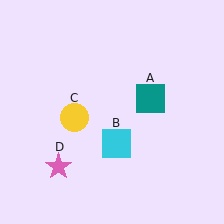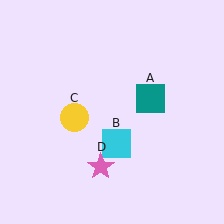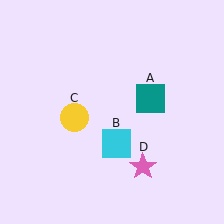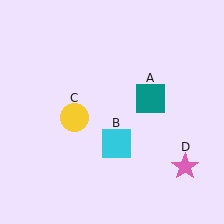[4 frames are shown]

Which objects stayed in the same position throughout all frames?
Teal square (object A) and cyan square (object B) and yellow circle (object C) remained stationary.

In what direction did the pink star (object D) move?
The pink star (object D) moved right.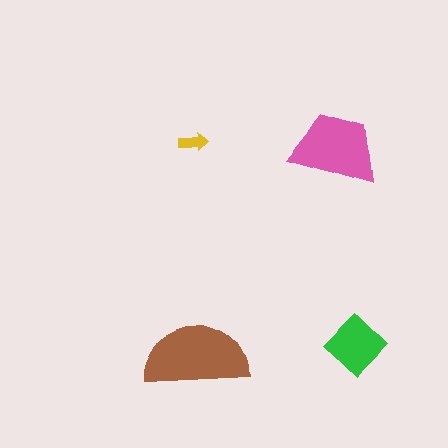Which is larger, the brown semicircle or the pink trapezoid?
The brown semicircle.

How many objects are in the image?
There are 4 objects in the image.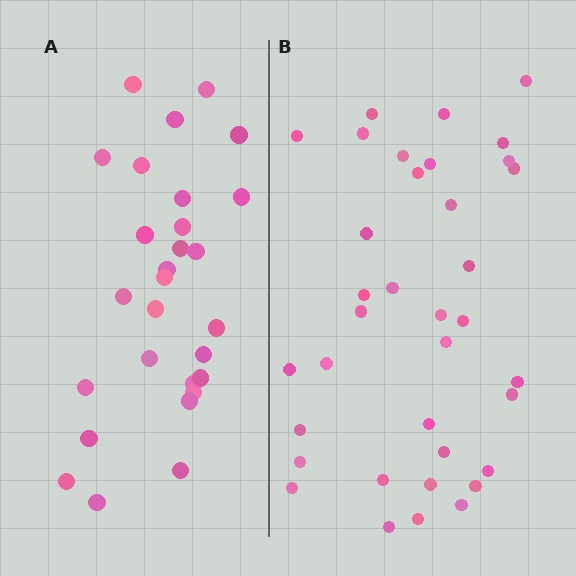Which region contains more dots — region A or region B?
Region B (the right region) has more dots.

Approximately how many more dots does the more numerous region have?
Region B has roughly 8 or so more dots than region A.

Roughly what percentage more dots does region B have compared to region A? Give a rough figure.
About 30% more.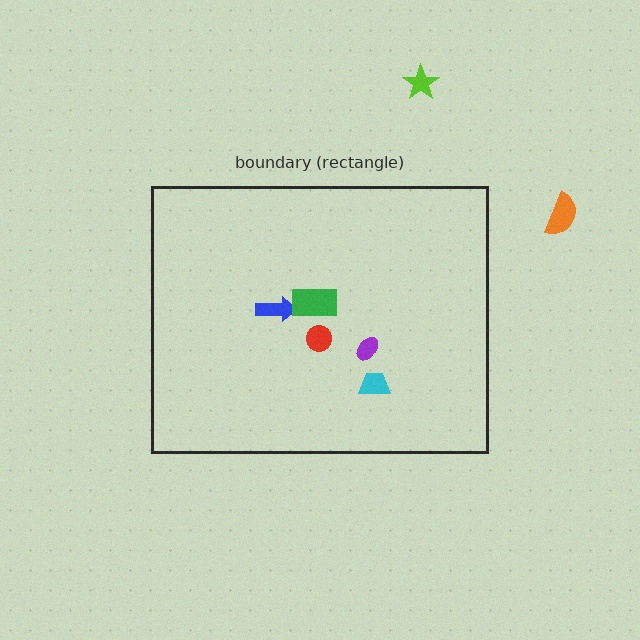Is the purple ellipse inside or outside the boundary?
Inside.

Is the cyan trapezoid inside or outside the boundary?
Inside.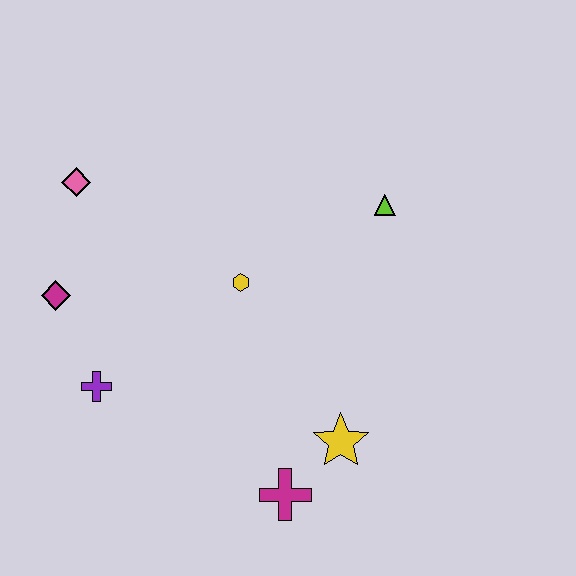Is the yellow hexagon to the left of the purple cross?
No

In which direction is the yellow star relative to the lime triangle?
The yellow star is below the lime triangle.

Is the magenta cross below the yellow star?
Yes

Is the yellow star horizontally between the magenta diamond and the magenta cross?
No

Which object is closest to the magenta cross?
The yellow star is closest to the magenta cross.